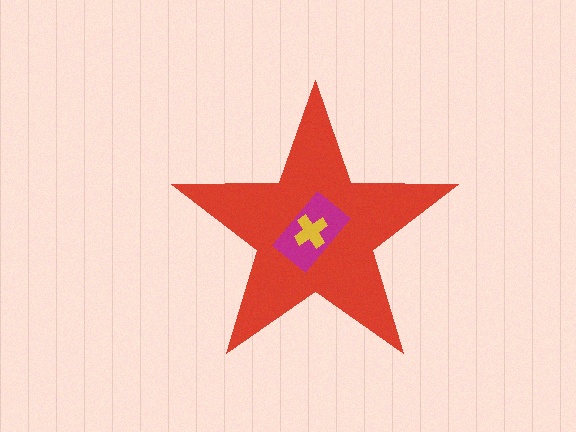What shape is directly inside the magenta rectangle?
The yellow cross.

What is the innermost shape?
The yellow cross.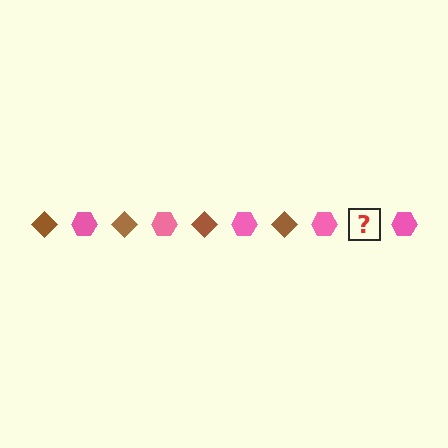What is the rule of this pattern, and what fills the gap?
The rule is that the pattern alternates between brown diamond and pink hexagon. The gap should be filled with a brown diamond.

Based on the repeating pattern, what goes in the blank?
The blank should be a brown diamond.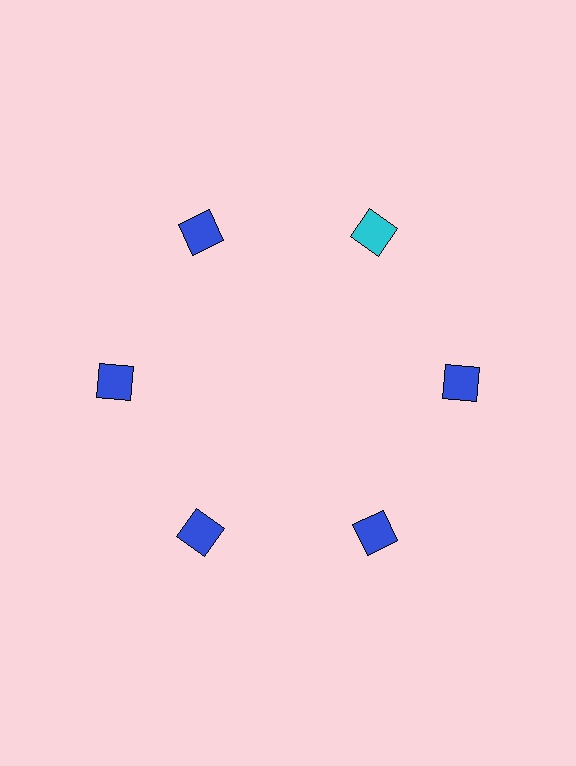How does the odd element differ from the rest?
It has a different color: cyan instead of blue.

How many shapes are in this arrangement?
There are 6 shapes arranged in a ring pattern.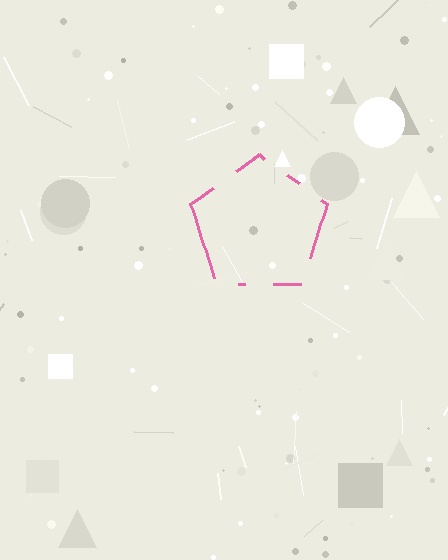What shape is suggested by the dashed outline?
The dashed outline suggests a pentagon.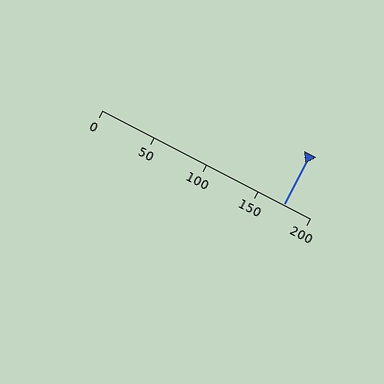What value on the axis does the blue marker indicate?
The marker indicates approximately 175.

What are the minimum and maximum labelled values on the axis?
The axis runs from 0 to 200.